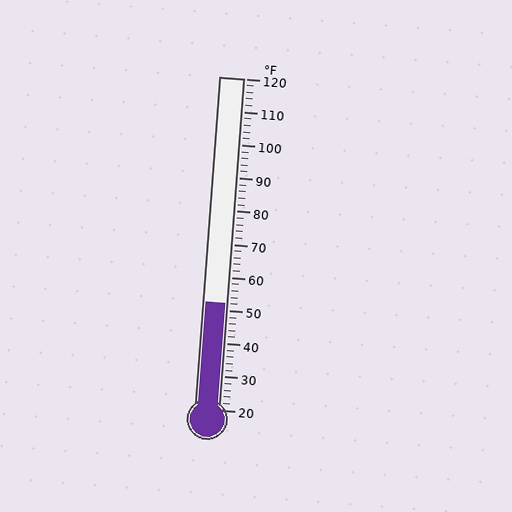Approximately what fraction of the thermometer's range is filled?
The thermometer is filled to approximately 30% of its range.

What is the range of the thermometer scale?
The thermometer scale ranges from 20°F to 120°F.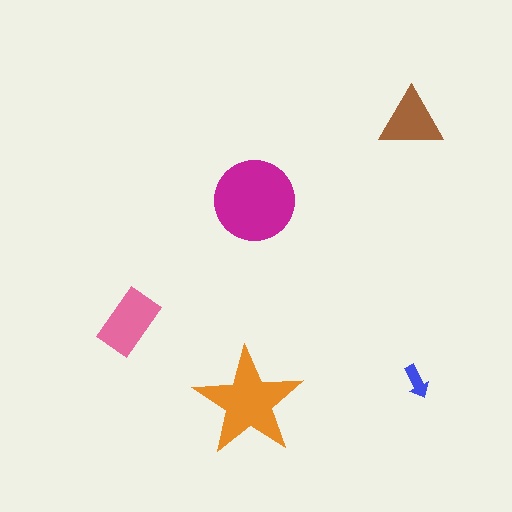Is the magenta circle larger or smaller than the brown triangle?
Larger.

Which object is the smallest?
The blue arrow.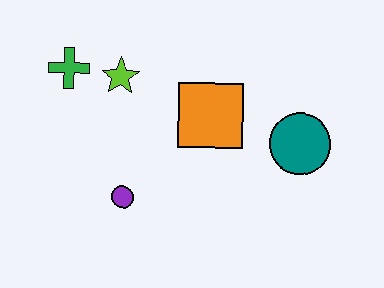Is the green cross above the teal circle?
Yes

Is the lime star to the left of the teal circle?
Yes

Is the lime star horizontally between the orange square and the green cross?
Yes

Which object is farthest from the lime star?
The teal circle is farthest from the lime star.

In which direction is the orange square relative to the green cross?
The orange square is to the right of the green cross.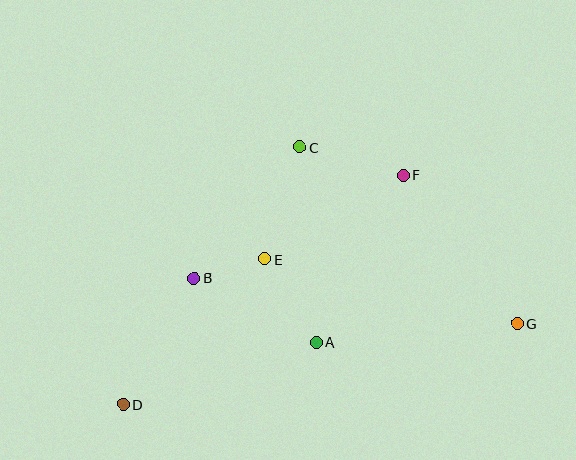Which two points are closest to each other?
Points B and E are closest to each other.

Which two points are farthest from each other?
Points D and G are farthest from each other.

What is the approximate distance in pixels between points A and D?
The distance between A and D is approximately 203 pixels.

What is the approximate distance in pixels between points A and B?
The distance between A and B is approximately 138 pixels.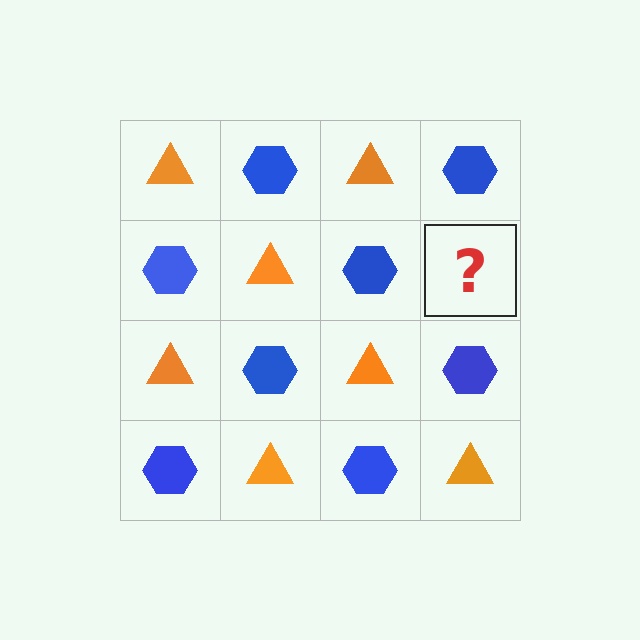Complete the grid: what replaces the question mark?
The question mark should be replaced with an orange triangle.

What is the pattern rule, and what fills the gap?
The rule is that it alternates orange triangle and blue hexagon in a checkerboard pattern. The gap should be filled with an orange triangle.